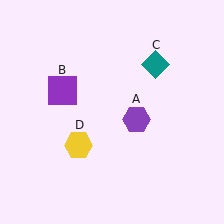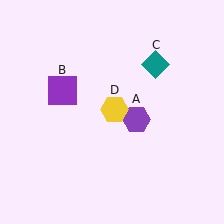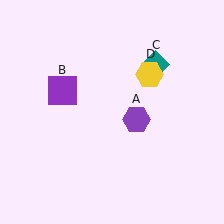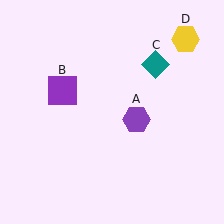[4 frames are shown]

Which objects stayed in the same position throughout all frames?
Purple hexagon (object A) and purple square (object B) and teal diamond (object C) remained stationary.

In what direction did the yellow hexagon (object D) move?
The yellow hexagon (object D) moved up and to the right.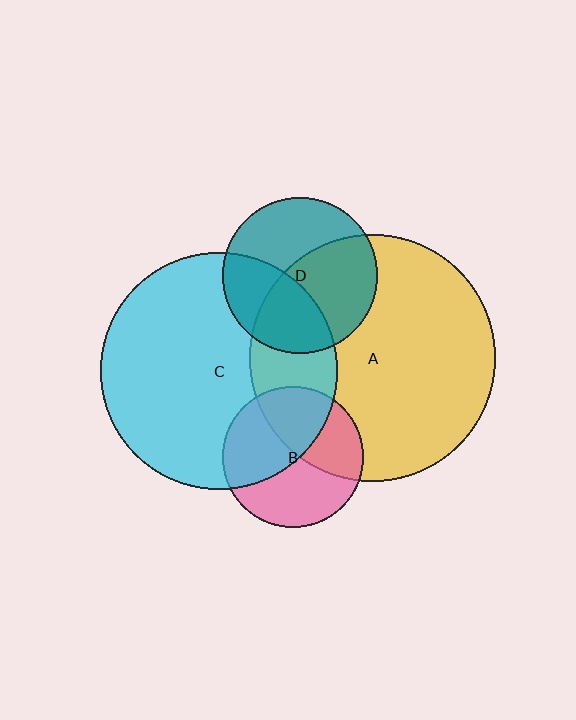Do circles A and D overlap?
Yes.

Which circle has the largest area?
Circle A (yellow).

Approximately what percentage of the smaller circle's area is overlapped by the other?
Approximately 55%.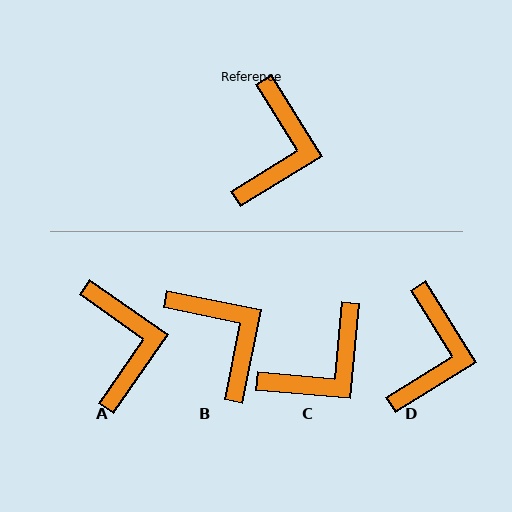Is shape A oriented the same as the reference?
No, it is off by about 23 degrees.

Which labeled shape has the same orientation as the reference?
D.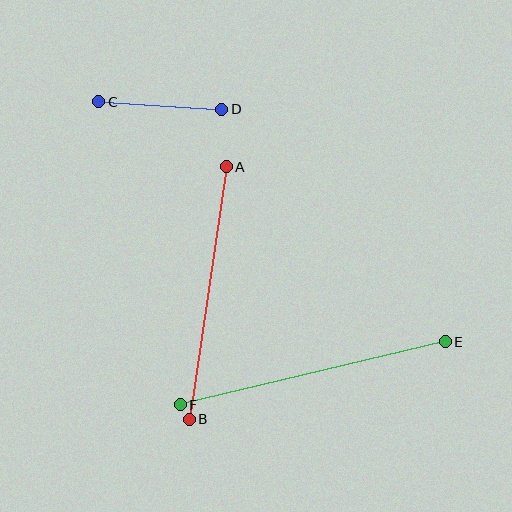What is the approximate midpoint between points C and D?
The midpoint is at approximately (160, 105) pixels.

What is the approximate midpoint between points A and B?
The midpoint is at approximately (208, 293) pixels.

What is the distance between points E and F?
The distance is approximately 273 pixels.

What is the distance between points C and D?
The distance is approximately 123 pixels.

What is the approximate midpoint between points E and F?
The midpoint is at approximately (313, 373) pixels.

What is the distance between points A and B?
The distance is approximately 255 pixels.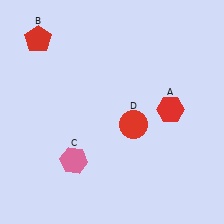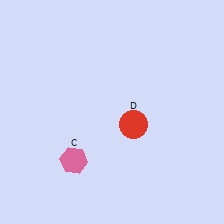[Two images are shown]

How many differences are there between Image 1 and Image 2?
There are 2 differences between the two images.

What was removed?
The red pentagon (B), the red hexagon (A) were removed in Image 2.